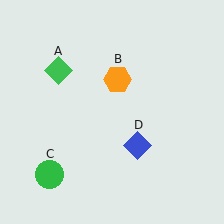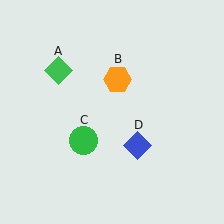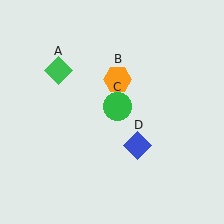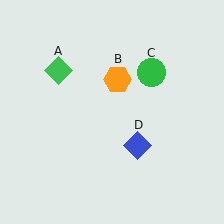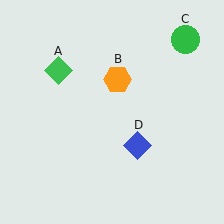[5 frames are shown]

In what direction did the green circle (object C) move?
The green circle (object C) moved up and to the right.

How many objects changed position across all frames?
1 object changed position: green circle (object C).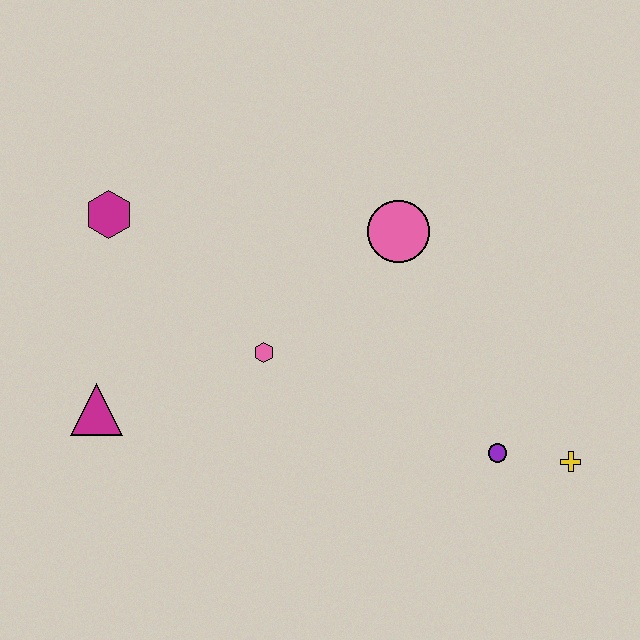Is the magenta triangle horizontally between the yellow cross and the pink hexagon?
No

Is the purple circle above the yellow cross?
Yes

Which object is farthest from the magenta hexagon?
The yellow cross is farthest from the magenta hexagon.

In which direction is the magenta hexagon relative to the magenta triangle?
The magenta hexagon is above the magenta triangle.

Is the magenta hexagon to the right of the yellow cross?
No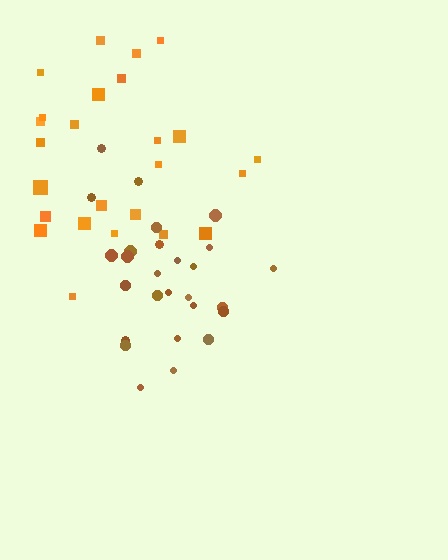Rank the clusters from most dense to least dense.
brown, orange.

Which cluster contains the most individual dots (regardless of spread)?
Brown (28).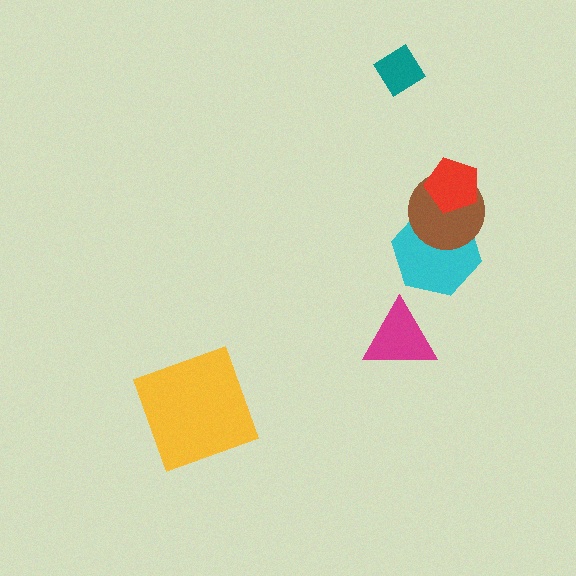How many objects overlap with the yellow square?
0 objects overlap with the yellow square.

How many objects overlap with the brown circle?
2 objects overlap with the brown circle.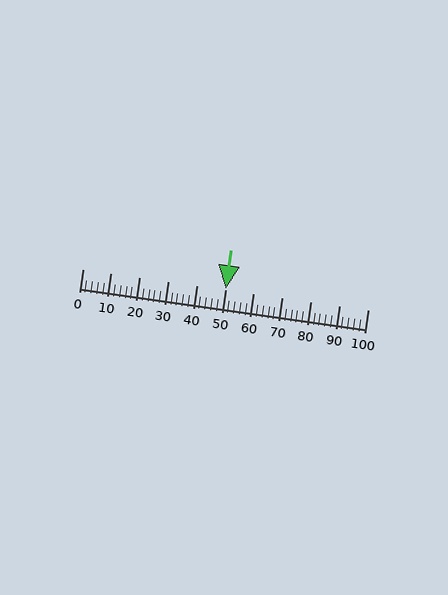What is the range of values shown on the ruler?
The ruler shows values from 0 to 100.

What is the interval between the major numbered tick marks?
The major tick marks are spaced 10 units apart.